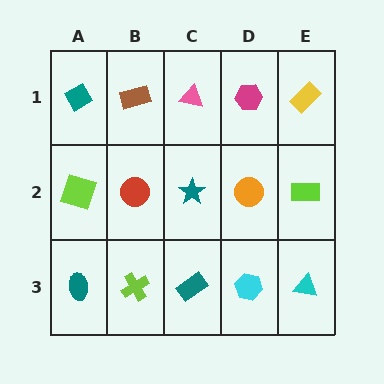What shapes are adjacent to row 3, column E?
A lime rectangle (row 2, column E), a cyan hexagon (row 3, column D).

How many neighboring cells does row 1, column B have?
3.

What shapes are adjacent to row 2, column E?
A yellow rectangle (row 1, column E), a cyan triangle (row 3, column E), an orange circle (row 2, column D).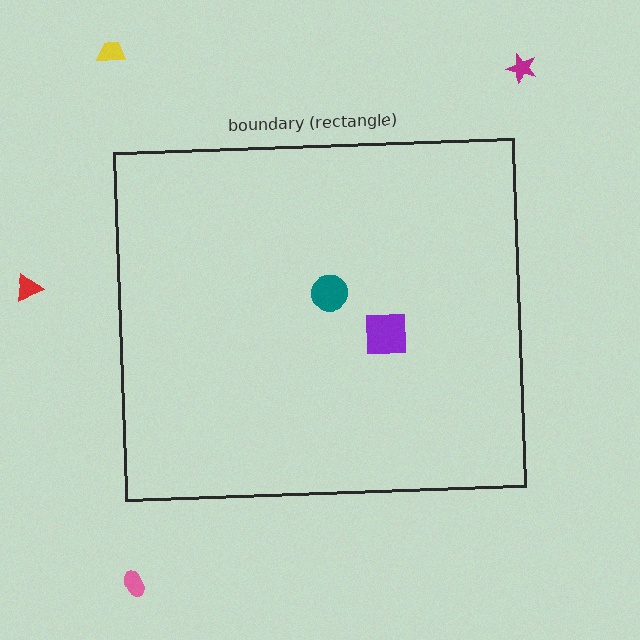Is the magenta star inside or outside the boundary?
Outside.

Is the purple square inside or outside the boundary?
Inside.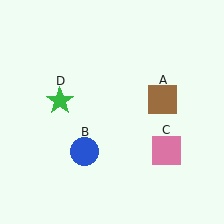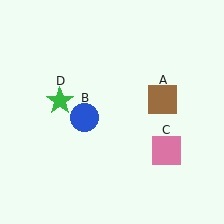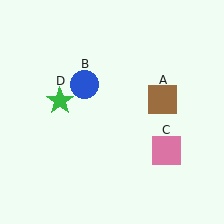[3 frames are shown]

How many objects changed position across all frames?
1 object changed position: blue circle (object B).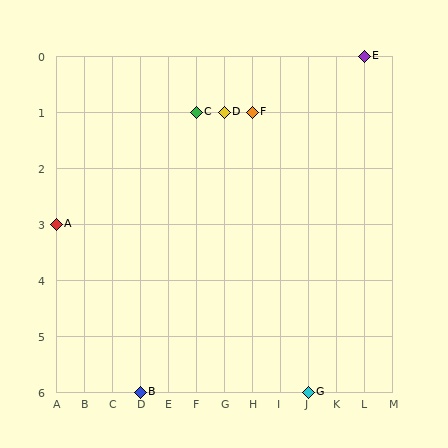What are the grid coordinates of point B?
Point B is at grid coordinates (D, 6).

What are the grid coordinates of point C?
Point C is at grid coordinates (F, 1).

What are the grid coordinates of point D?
Point D is at grid coordinates (G, 1).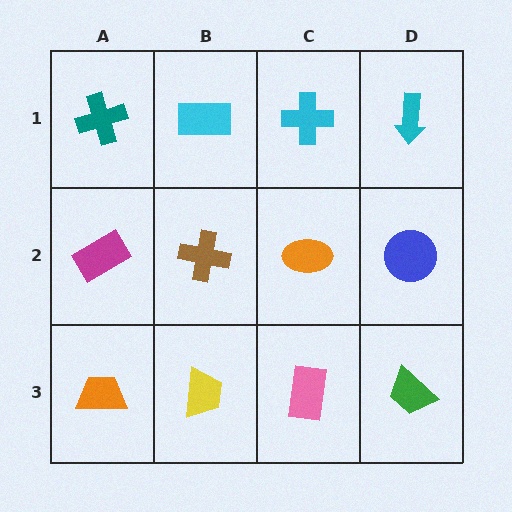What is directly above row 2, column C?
A cyan cross.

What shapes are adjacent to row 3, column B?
A brown cross (row 2, column B), an orange trapezoid (row 3, column A), a pink rectangle (row 3, column C).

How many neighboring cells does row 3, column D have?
2.